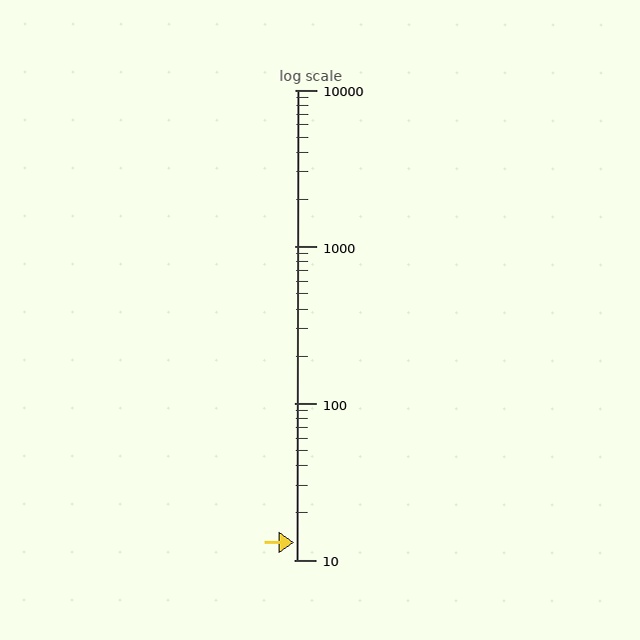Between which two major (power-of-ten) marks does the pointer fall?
The pointer is between 10 and 100.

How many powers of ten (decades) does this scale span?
The scale spans 3 decades, from 10 to 10000.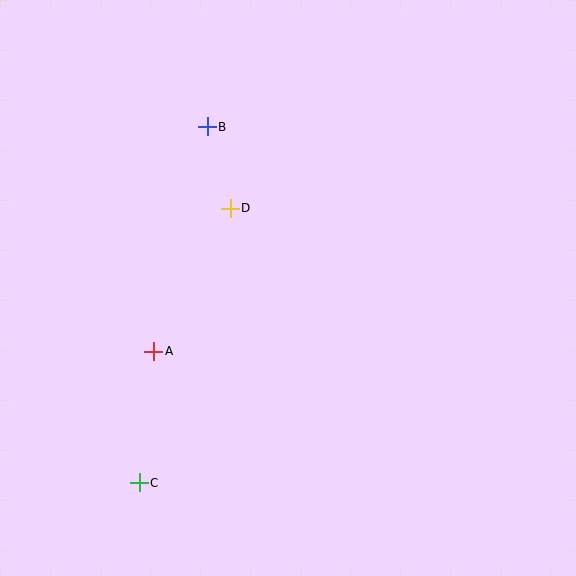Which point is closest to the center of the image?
Point D at (230, 208) is closest to the center.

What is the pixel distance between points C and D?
The distance between C and D is 290 pixels.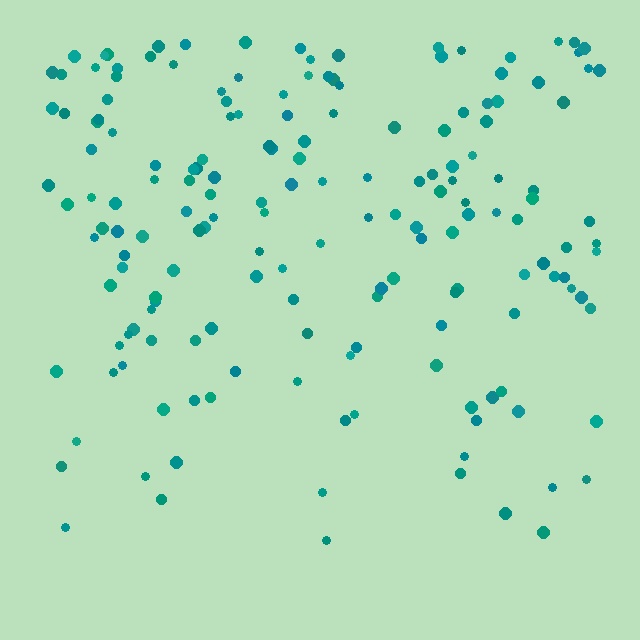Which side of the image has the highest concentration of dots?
The top.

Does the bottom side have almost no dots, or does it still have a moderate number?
Still a moderate number, just noticeably fewer than the top.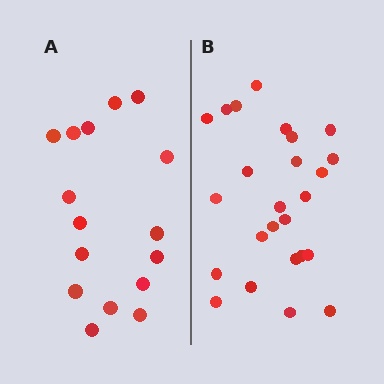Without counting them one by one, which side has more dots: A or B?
Region B (the right region) has more dots.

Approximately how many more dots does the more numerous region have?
Region B has roughly 8 or so more dots than region A.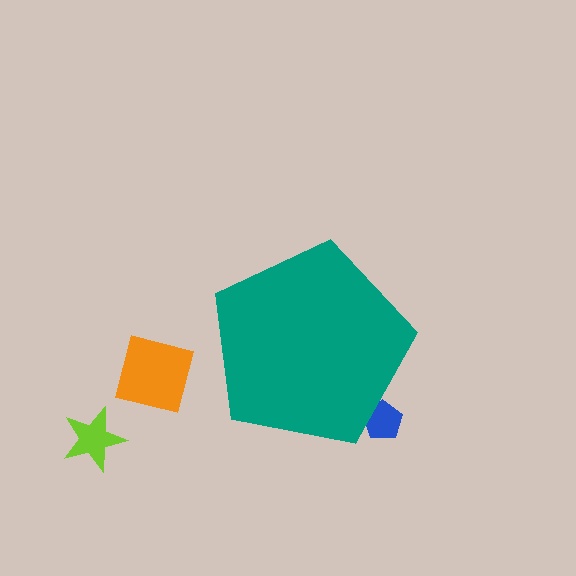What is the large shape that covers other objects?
A teal pentagon.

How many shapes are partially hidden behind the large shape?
1 shape is partially hidden.